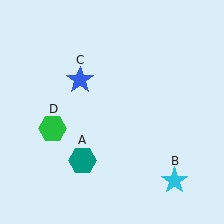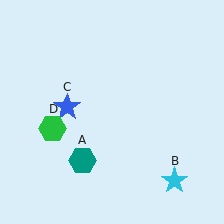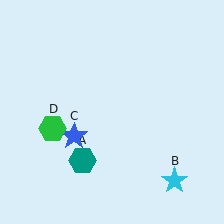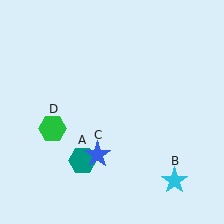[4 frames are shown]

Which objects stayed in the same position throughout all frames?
Teal hexagon (object A) and cyan star (object B) and green hexagon (object D) remained stationary.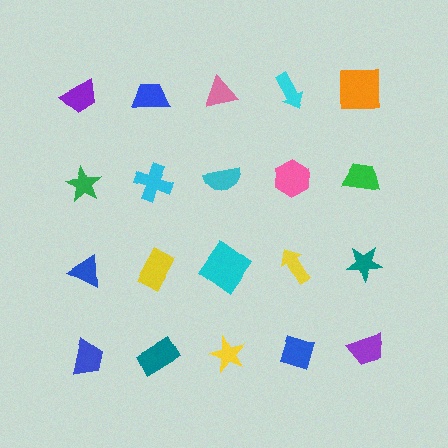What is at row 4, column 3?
A yellow star.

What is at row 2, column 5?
A green trapezoid.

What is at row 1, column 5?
An orange square.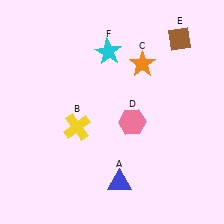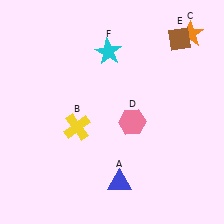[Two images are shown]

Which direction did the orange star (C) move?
The orange star (C) moved right.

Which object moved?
The orange star (C) moved right.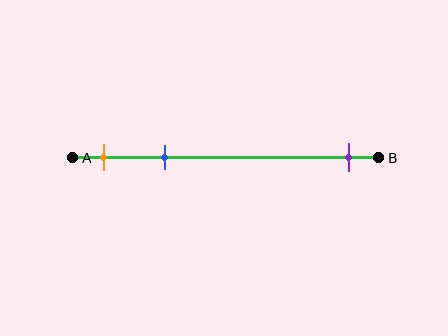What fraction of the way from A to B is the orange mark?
The orange mark is approximately 10% (0.1) of the way from A to B.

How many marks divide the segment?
There are 3 marks dividing the segment.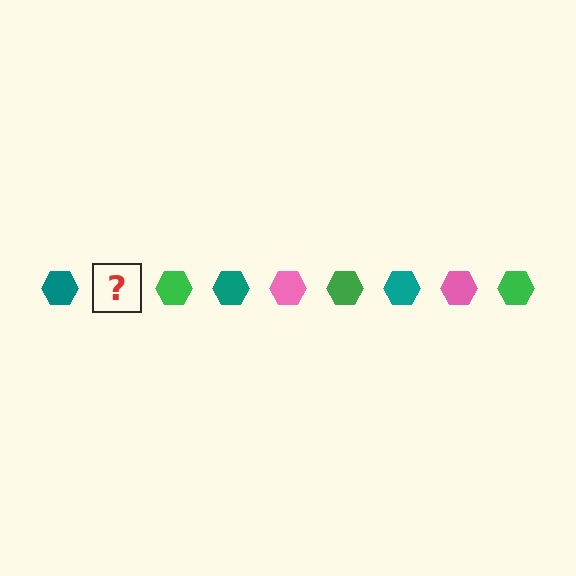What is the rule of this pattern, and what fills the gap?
The rule is that the pattern cycles through teal, pink, green hexagons. The gap should be filled with a pink hexagon.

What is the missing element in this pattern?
The missing element is a pink hexagon.